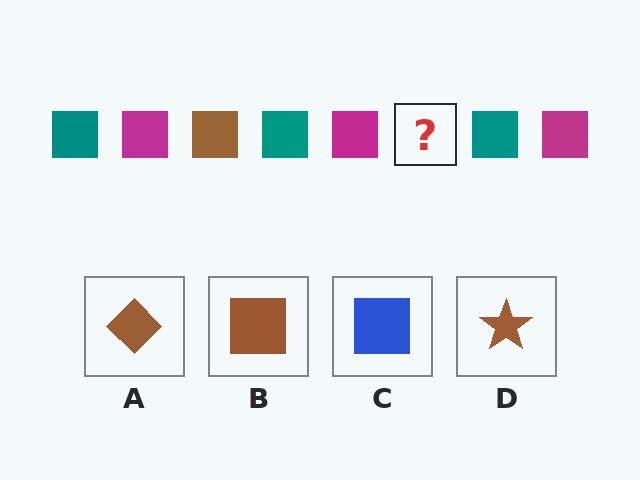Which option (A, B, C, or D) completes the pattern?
B.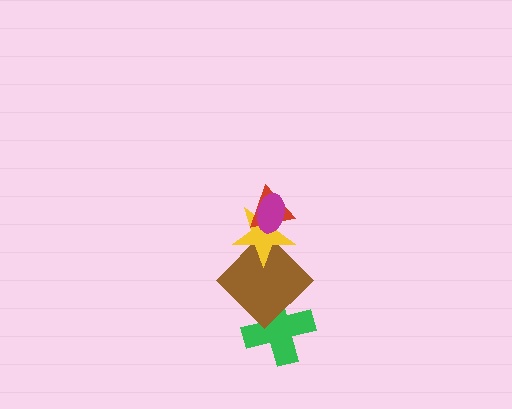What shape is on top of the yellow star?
The red triangle is on top of the yellow star.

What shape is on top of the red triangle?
The magenta ellipse is on top of the red triangle.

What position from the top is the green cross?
The green cross is 5th from the top.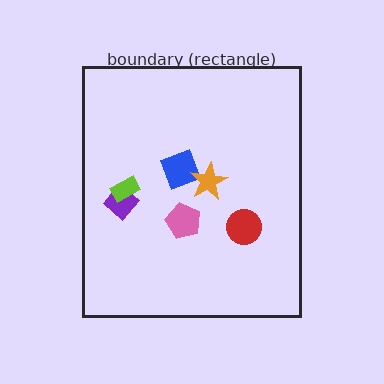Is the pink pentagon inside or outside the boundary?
Inside.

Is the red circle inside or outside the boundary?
Inside.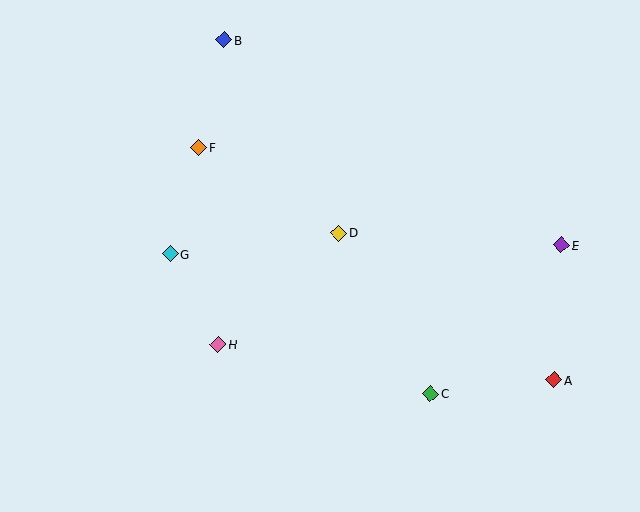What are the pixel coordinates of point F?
Point F is at (199, 148).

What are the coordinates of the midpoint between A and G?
The midpoint between A and G is at (362, 317).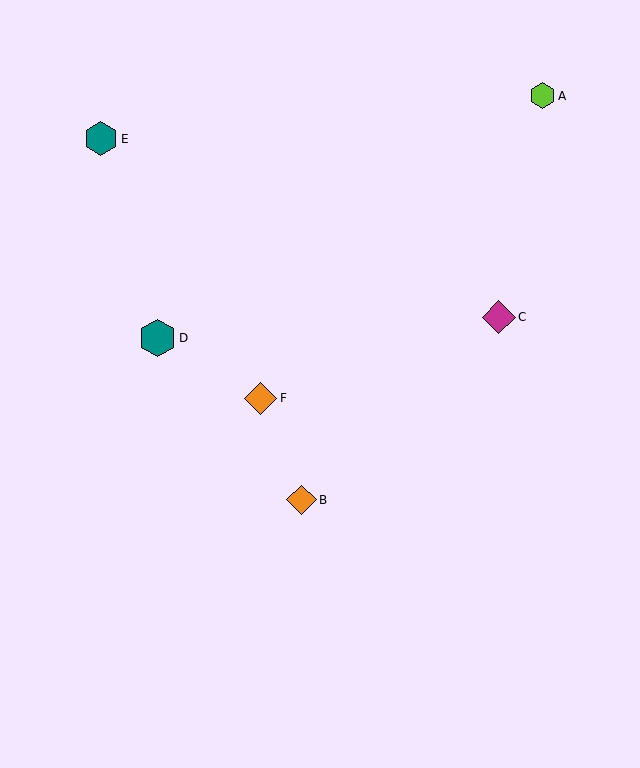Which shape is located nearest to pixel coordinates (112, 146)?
The teal hexagon (labeled E) at (101, 139) is nearest to that location.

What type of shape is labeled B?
Shape B is an orange diamond.